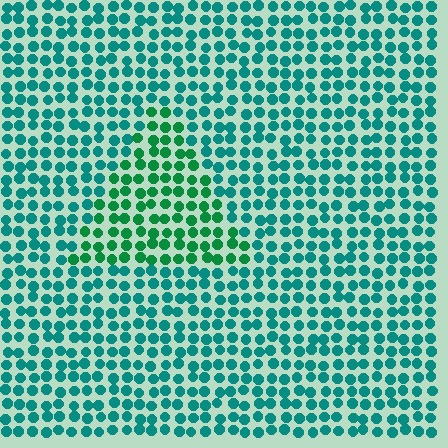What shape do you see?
I see a triangle.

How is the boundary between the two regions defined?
The boundary is defined purely by a slight shift in hue (about 32 degrees). Spacing, size, and orientation are identical on both sides.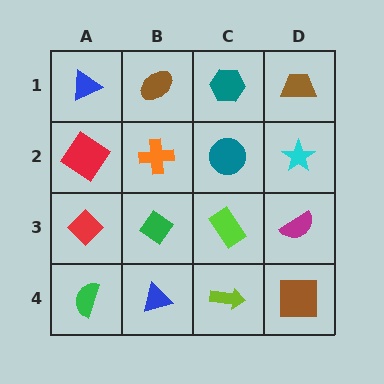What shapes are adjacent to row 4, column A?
A red diamond (row 3, column A), a blue triangle (row 4, column B).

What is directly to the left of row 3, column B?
A red diamond.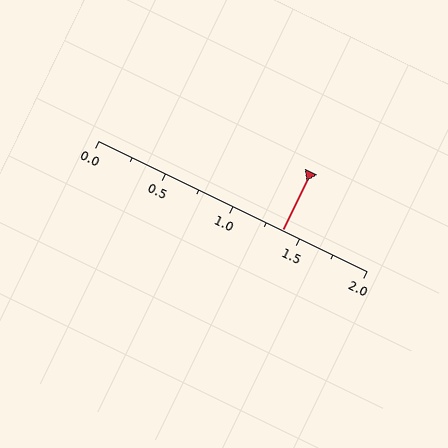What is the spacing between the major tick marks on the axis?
The major ticks are spaced 0.5 apart.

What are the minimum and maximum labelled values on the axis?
The axis runs from 0.0 to 2.0.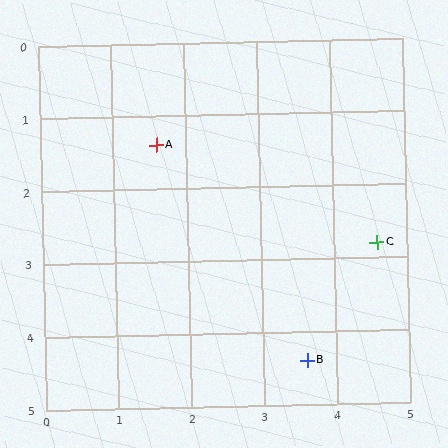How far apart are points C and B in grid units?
Points C and B are about 1.9 grid units apart.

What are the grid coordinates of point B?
Point B is at approximately (3.6, 4.4).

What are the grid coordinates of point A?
Point A is at approximately (1.6, 1.4).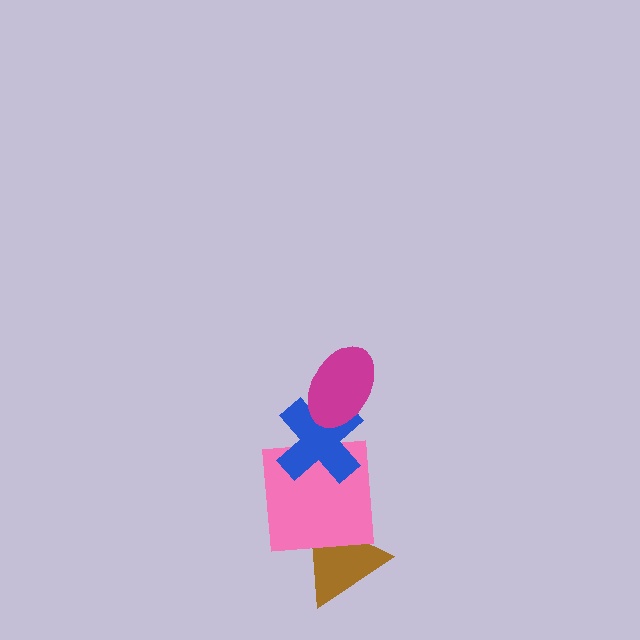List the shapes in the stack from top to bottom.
From top to bottom: the magenta ellipse, the blue cross, the pink square, the brown triangle.